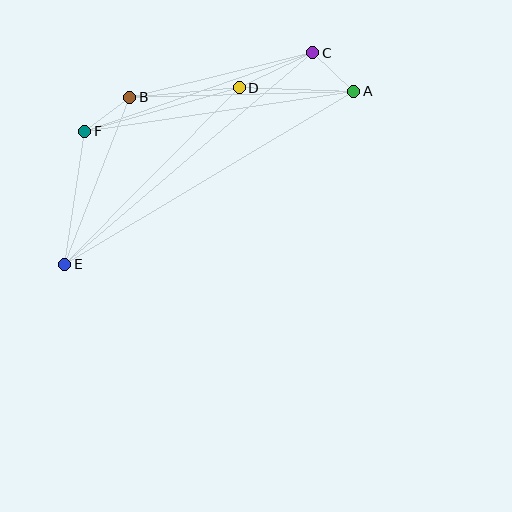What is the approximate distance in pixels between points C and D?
The distance between C and D is approximately 81 pixels.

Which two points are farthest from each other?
Points A and E are farthest from each other.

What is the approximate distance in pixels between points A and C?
The distance between A and C is approximately 57 pixels.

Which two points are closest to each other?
Points B and F are closest to each other.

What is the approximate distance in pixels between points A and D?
The distance between A and D is approximately 115 pixels.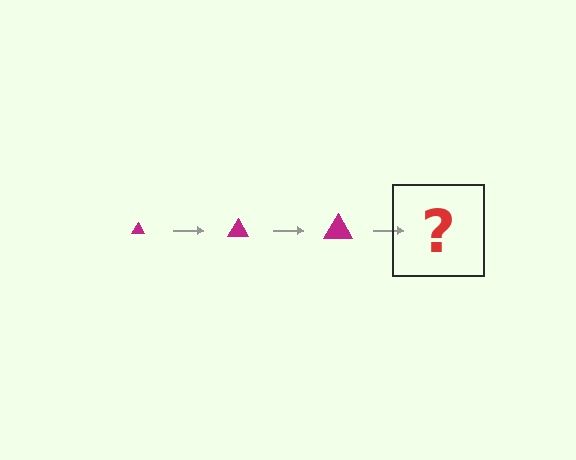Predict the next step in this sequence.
The next step is a magenta triangle, larger than the previous one.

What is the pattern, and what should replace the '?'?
The pattern is that the triangle gets progressively larger each step. The '?' should be a magenta triangle, larger than the previous one.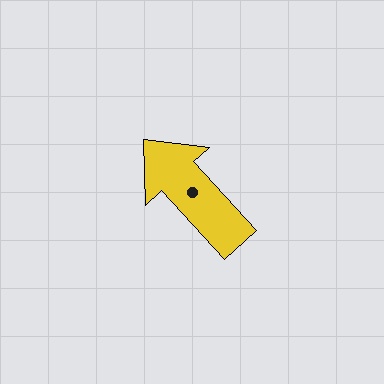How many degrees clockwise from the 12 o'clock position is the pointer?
Approximately 317 degrees.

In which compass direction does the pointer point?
Northwest.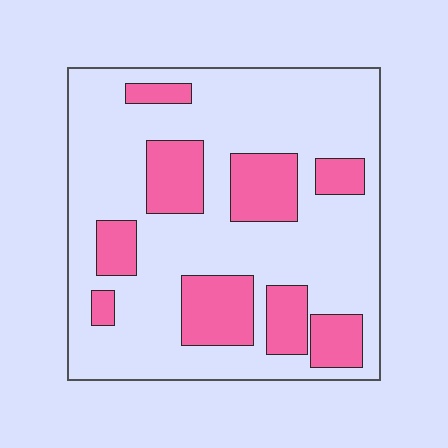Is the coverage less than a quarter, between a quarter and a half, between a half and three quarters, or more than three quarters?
Between a quarter and a half.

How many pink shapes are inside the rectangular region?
9.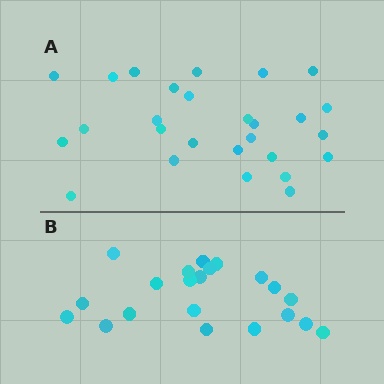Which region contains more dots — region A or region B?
Region A (the top region) has more dots.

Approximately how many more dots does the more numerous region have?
Region A has about 6 more dots than region B.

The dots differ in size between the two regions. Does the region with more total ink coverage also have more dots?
No. Region B has more total ink coverage because its dots are larger, but region A actually contains more individual dots. Total area can be misleading — the number of items is what matters here.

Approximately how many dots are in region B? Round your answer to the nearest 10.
About 20 dots. (The exact count is 21, which rounds to 20.)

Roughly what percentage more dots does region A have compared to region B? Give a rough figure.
About 30% more.